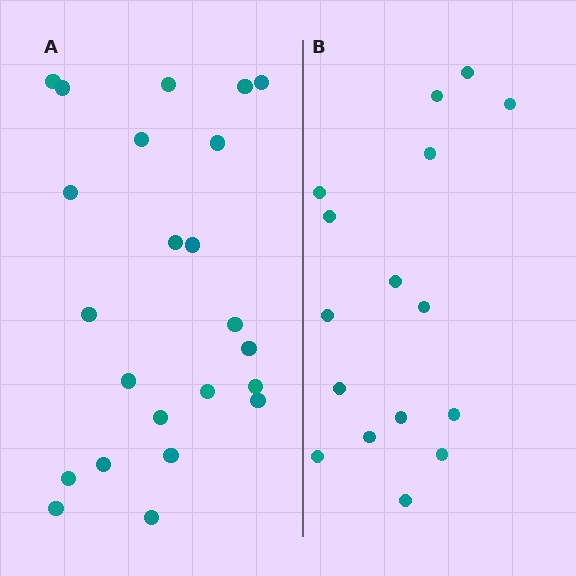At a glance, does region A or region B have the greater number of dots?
Region A (the left region) has more dots.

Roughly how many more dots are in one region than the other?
Region A has roughly 8 or so more dots than region B.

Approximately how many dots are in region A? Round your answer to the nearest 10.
About 20 dots. (The exact count is 23, which rounds to 20.)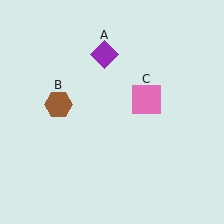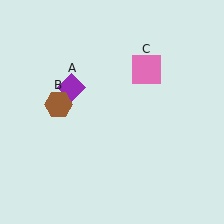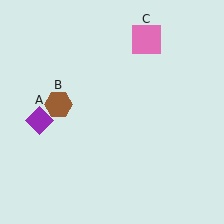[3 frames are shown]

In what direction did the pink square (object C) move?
The pink square (object C) moved up.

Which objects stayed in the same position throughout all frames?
Brown hexagon (object B) remained stationary.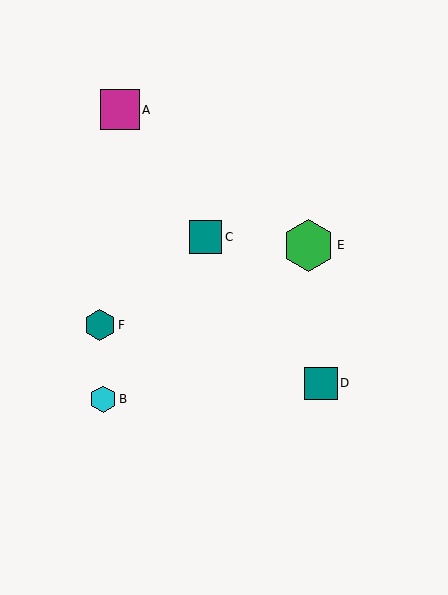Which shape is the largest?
The green hexagon (labeled E) is the largest.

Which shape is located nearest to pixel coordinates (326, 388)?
The teal square (labeled D) at (321, 383) is nearest to that location.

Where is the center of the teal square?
The center of the teal square is at (321, 383).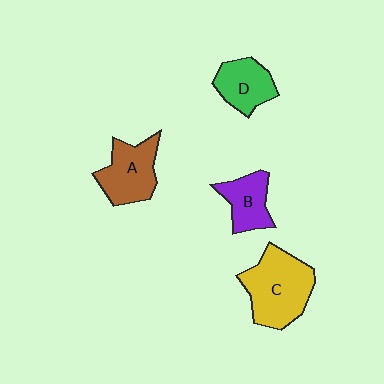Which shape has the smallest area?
Shape B (purple).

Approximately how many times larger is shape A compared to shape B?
Approximately 1.3 times.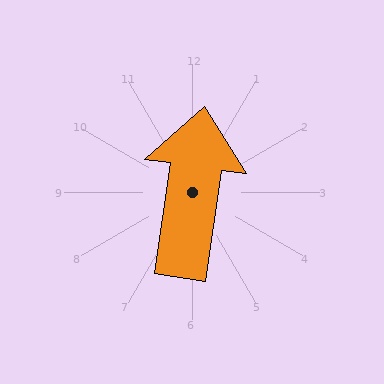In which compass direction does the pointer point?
North.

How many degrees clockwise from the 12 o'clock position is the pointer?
Approximately 8 degrees.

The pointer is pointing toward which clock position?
Roughly 12 o'clock.